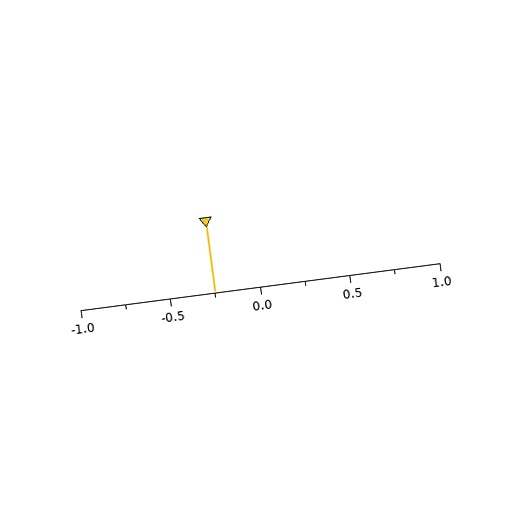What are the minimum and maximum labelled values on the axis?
The axis runs from -1.0 to 1.0.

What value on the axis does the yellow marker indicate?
The marker indicates approximately -0.25.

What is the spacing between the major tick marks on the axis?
The major ticks are spaced 0.5 apart.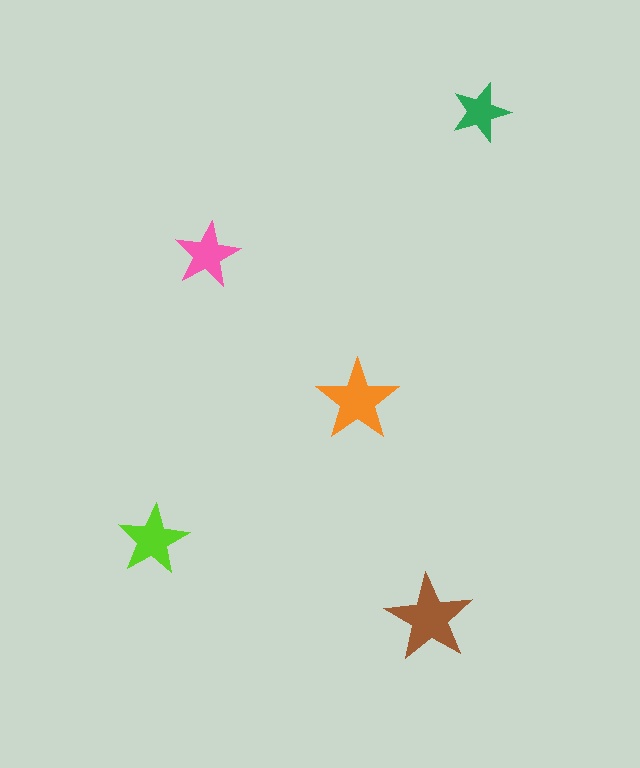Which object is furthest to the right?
The green star is rightmost.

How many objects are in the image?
There are 5 objects in the image.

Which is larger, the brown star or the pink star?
The brown one.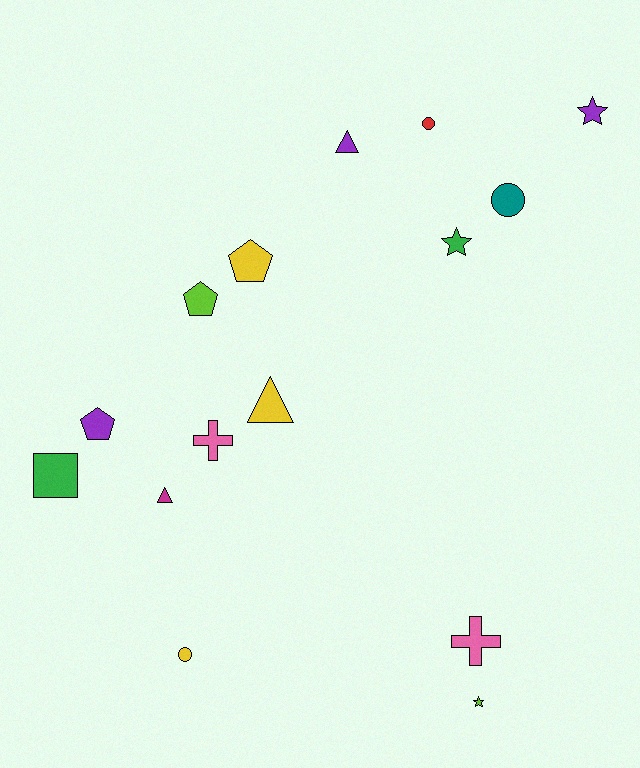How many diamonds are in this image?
There are no diamonds.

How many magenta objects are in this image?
There is 1 magenta object.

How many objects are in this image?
There are 15 objects.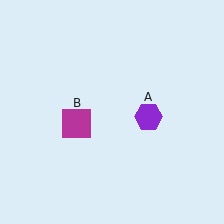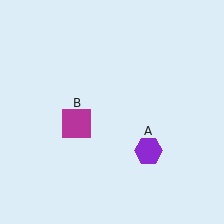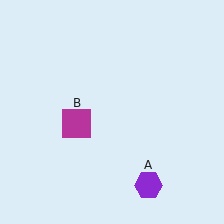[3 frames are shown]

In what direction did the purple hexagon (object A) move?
The purple hexagon (object A) moved down.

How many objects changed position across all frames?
1 object changed position: purple hexagon (object A).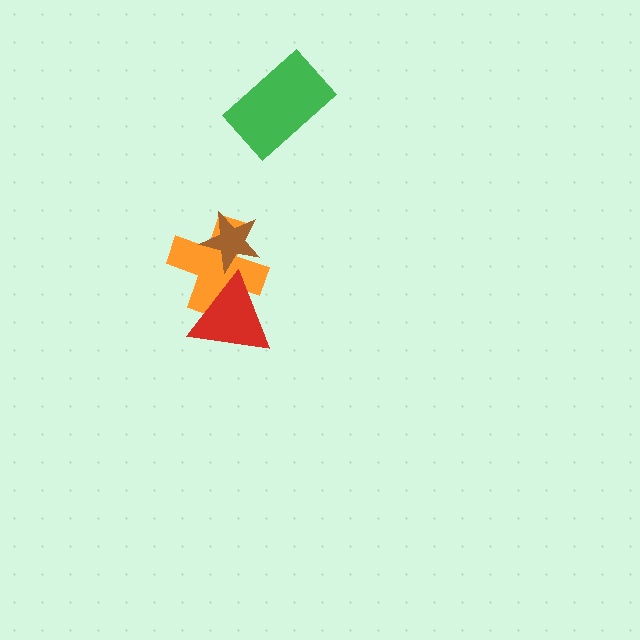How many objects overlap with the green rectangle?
0 objects overlap with the green rectangle.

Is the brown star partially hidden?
No, no other shape covers it.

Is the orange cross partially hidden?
Yes, it is partially covered by another shape.